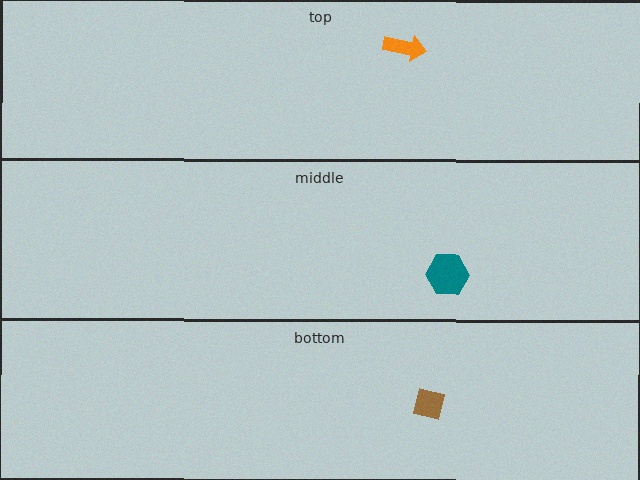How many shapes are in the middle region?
1.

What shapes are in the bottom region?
The brown square.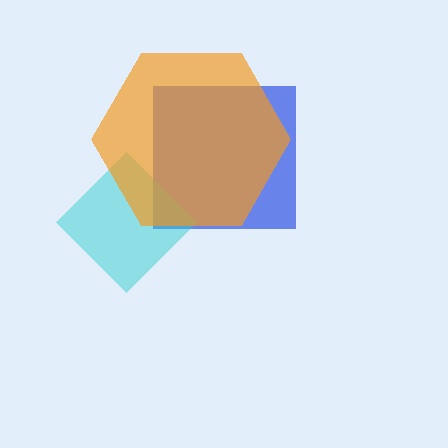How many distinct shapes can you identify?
There are 3 distinct shapes: a blue square, a cyan diamond, an orange hexagon.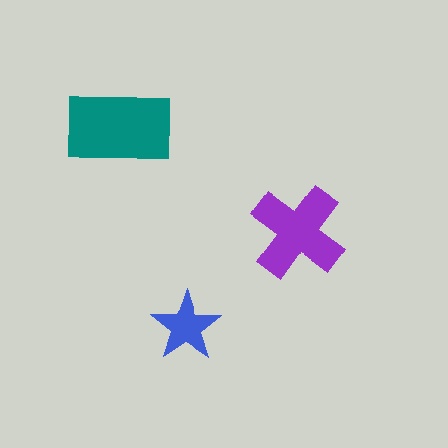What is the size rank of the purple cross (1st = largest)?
2nd.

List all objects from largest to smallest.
The teal rectangle, the purple cross, the blue star.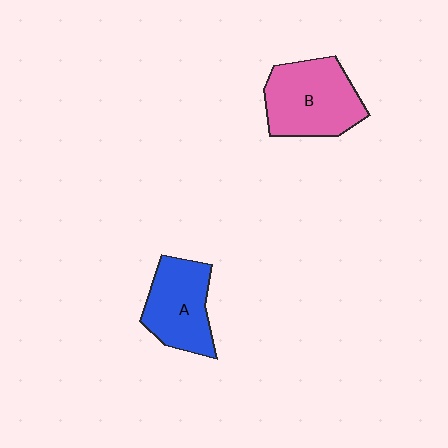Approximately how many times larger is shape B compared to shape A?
Approximately 1.2 times.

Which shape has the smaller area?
Shape A (blue).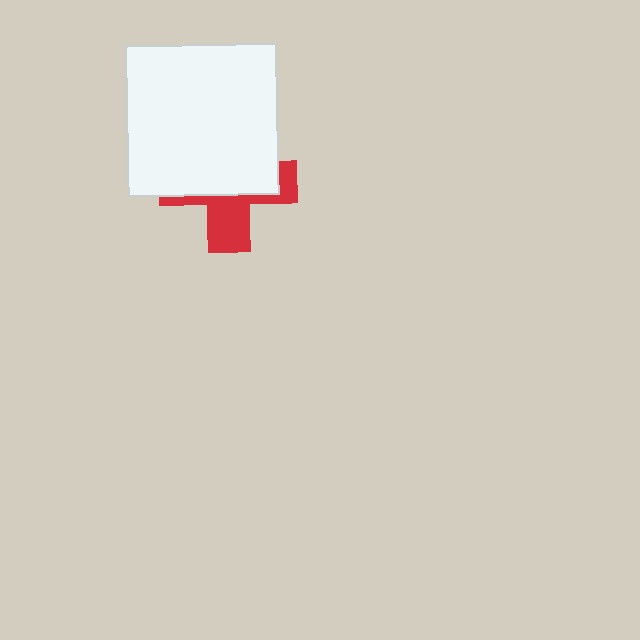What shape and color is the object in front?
The object in front is a white square.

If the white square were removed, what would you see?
You would see the complete red cross.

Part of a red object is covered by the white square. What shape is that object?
It is a cross.